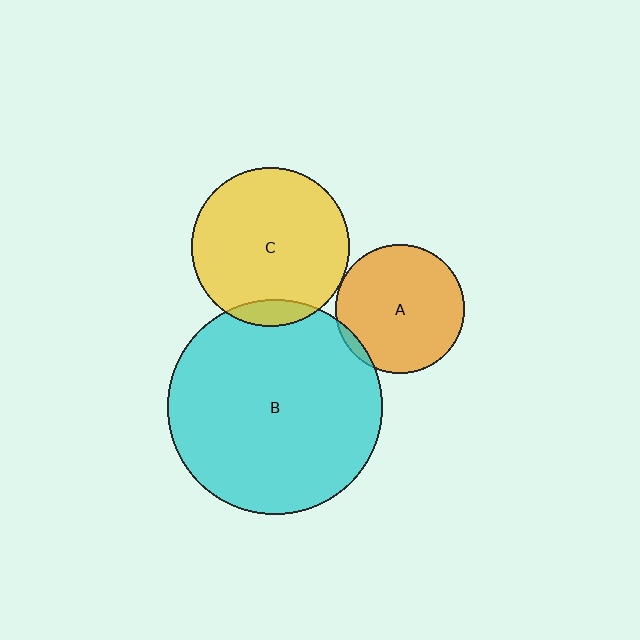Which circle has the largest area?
Circle B (cyan).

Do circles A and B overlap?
Yes.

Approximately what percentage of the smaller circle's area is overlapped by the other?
Approximately 5%.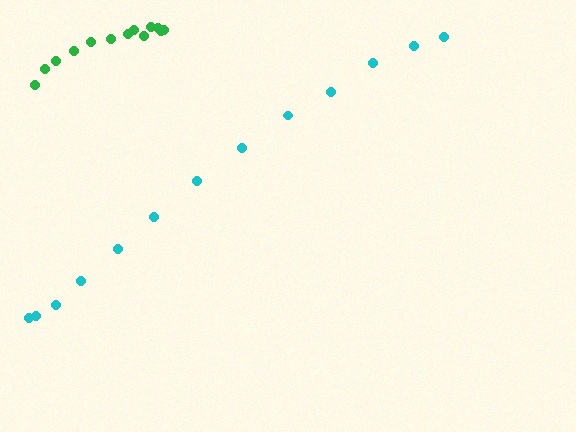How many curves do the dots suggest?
There are 2 distinct paths.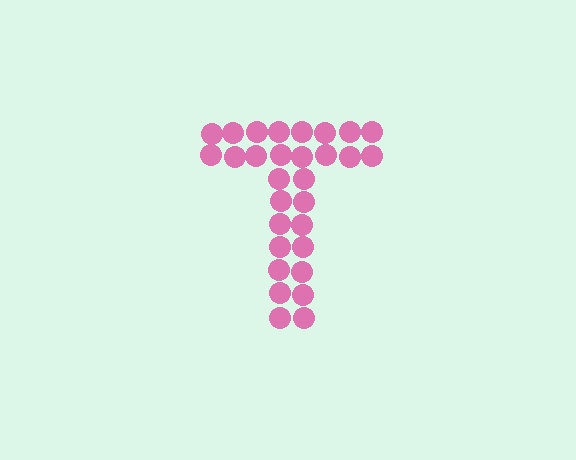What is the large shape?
The large shape is the letter T.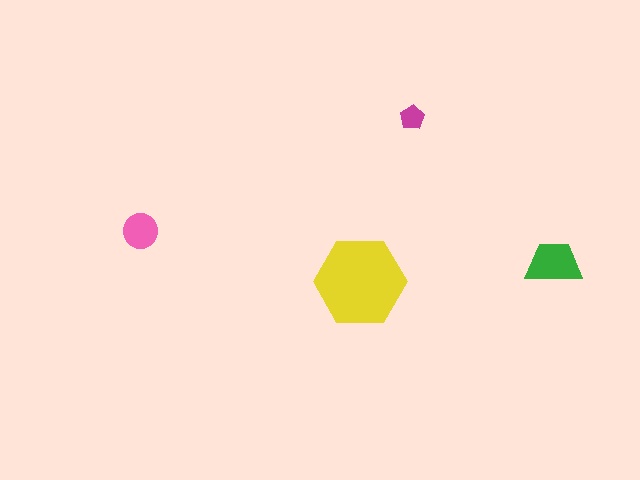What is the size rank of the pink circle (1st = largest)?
3rd.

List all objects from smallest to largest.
The magenta pentagon, the pink circle, the green trapezoid, the yellow hexagon.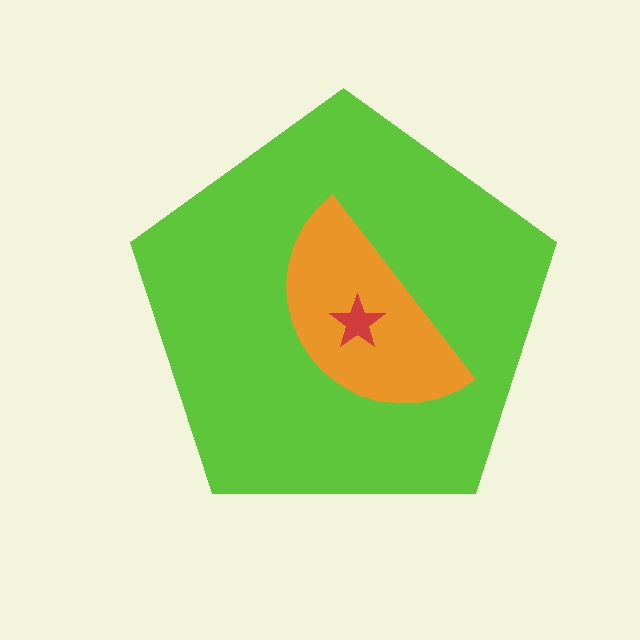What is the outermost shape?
The lime pentagon.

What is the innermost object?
The red star.